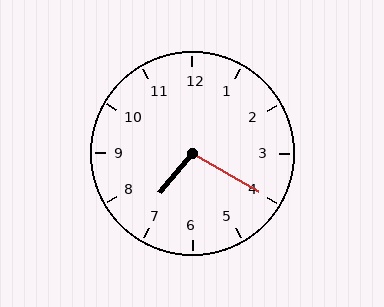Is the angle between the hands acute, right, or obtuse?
It is obtuse.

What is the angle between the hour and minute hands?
Approximately 100 degrees.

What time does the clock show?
7:20.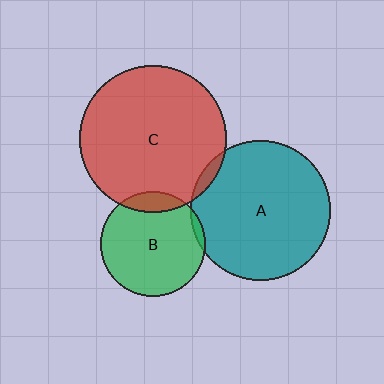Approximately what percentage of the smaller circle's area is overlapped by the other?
Approximately 10%.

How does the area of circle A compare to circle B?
Approximately 1.8 times.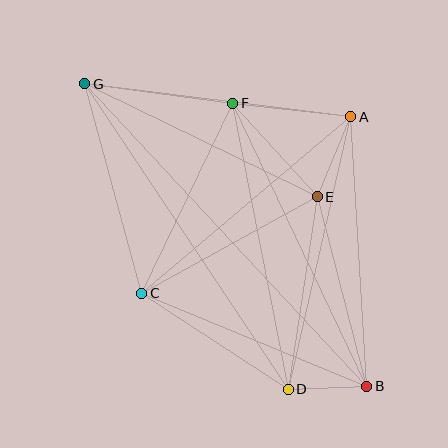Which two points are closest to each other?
Points B and D are closest to each other.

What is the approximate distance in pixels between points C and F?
The distance between C and F is approximately 210 pixels.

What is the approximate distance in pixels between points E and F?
The distance between E and F is approximately 126 pixels.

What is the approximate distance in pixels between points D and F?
The distance between D and F is approximately 291 pixels.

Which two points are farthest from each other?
Points B and G are farthest from each other.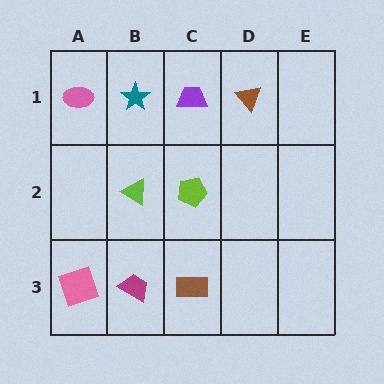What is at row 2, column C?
A lime pentagon.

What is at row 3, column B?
A magenta trapezoid.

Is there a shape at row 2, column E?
No, that cell is empty.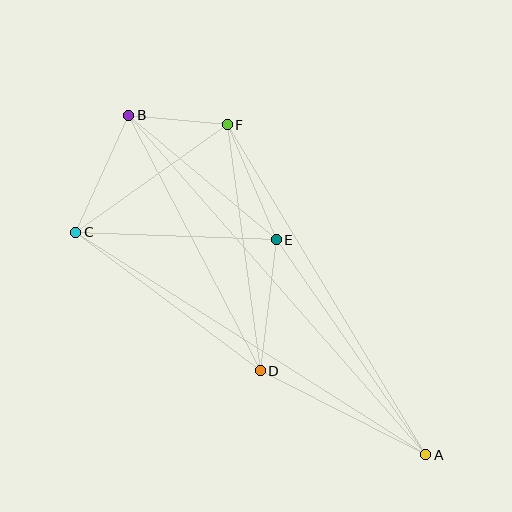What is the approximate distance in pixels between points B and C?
The distance between B and C is approximately 128 pixels.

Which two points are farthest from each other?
Points A and B are farthest from each other.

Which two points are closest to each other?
Points B and F are closest to each other.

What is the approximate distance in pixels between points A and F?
The distance between A and F is approximately 385 pixels.